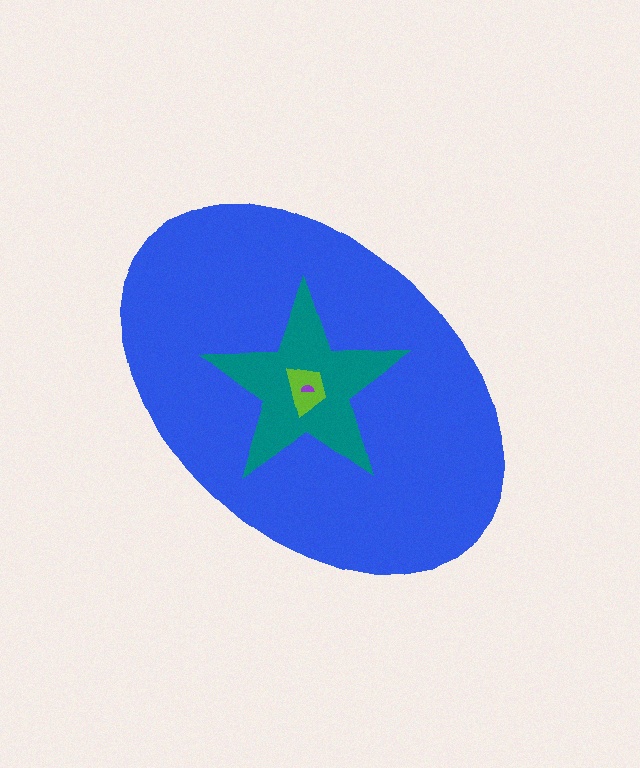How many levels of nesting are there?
4.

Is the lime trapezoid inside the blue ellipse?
Yes.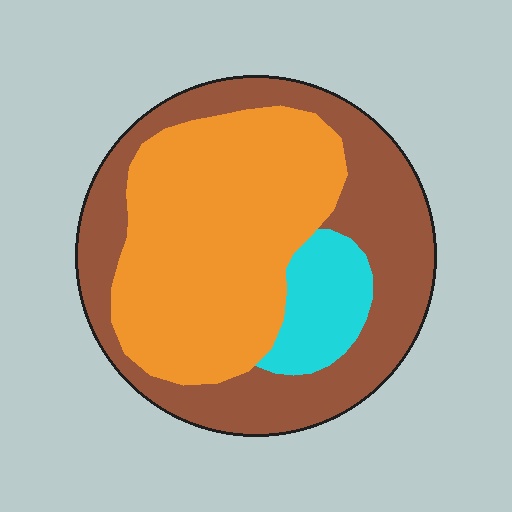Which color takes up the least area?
Cyan, at roughly 10%.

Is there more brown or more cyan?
Brown.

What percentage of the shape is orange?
Orange covers around 45% of the shape.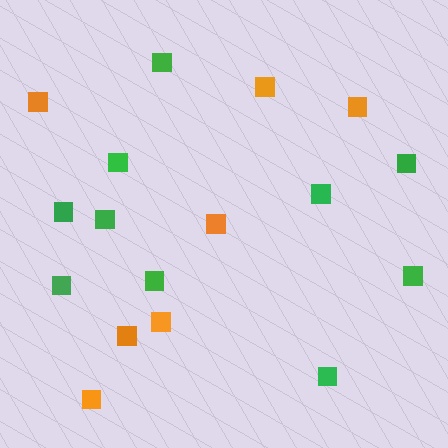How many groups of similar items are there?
There are 2 groups: one group of green squares (10) and one group of orange squares (7).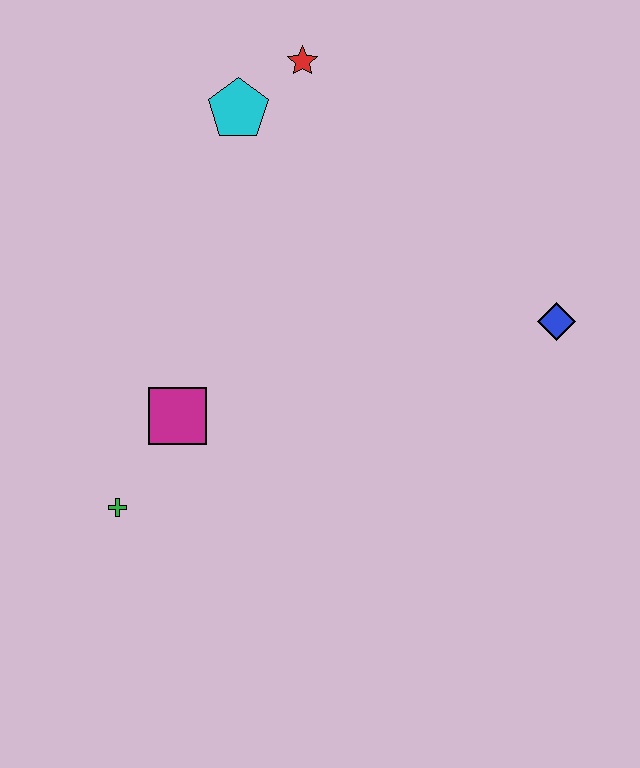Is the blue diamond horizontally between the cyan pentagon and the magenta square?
No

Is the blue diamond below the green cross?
No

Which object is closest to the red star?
The cyan pentagon is closest to the red star.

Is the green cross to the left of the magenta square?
Yes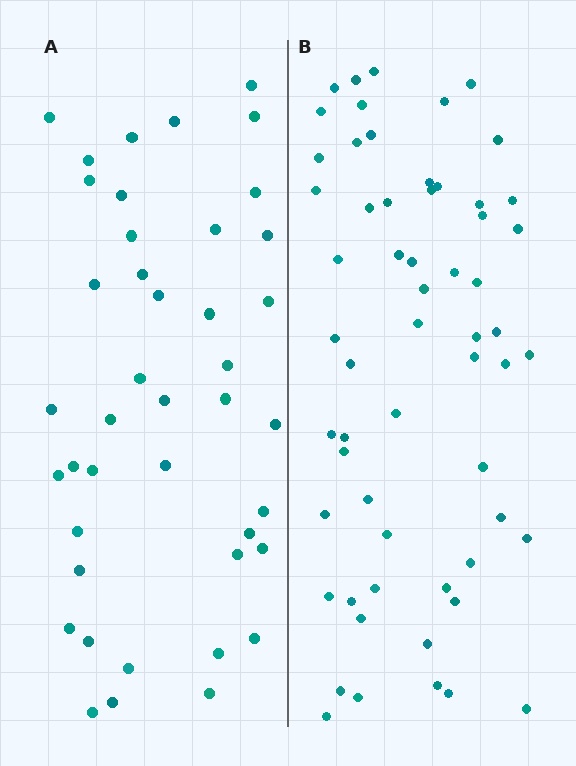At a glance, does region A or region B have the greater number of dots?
Region B (the right region) has more dots.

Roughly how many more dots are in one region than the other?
Region B has approximately 15 more dots than region A.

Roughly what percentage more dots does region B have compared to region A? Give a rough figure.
About 40% more.